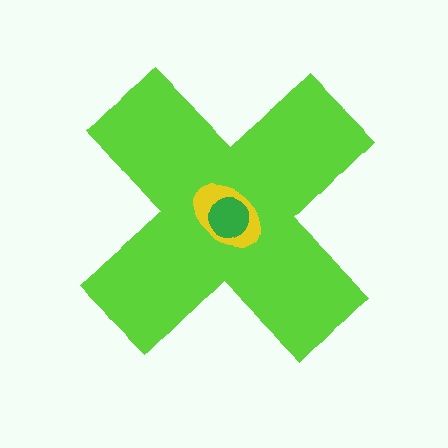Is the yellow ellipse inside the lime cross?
Yes.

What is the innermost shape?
The green circle.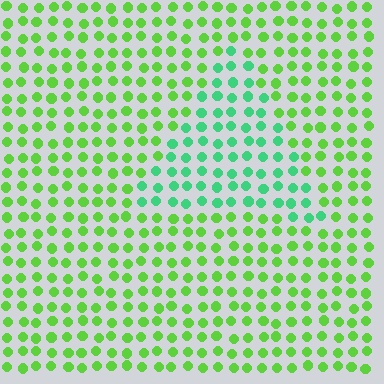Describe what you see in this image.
The image is filled with small lime elements in a uniform arrangement. A triangle-shaped region is visible where the elements are tinted to a slightly different hue, forming a subtle color boundary.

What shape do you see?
I see a triangle.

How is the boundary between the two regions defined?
The boundary is defined purely by a slight shift in hue (about 39 degrees). Spacing, size, and orientation are identical on both sides.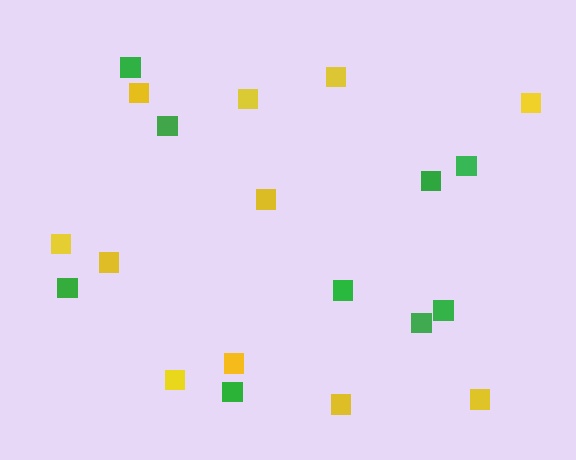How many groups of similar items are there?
There are 2 groups: one group of green squares (9) and one group of yellow squares (11).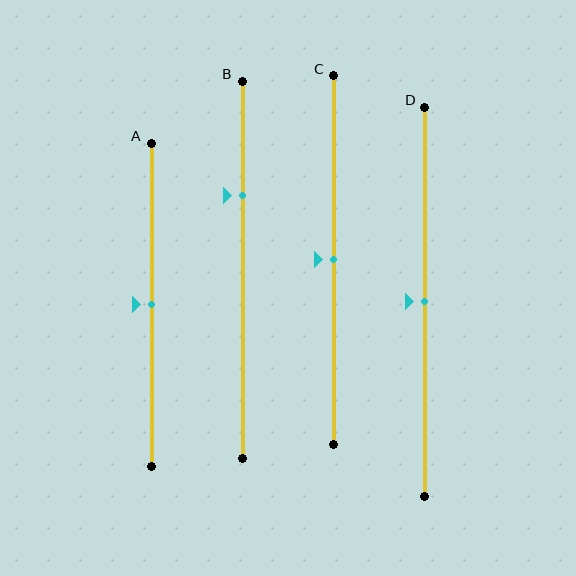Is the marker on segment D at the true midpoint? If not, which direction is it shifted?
Yes, the marker on segment D is at the true midpoint.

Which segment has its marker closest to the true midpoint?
Segment A has its marker closest to the true midpoint.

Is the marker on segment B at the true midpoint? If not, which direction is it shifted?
No, the marker on segment B is shifted upward by about 20% of the segment length.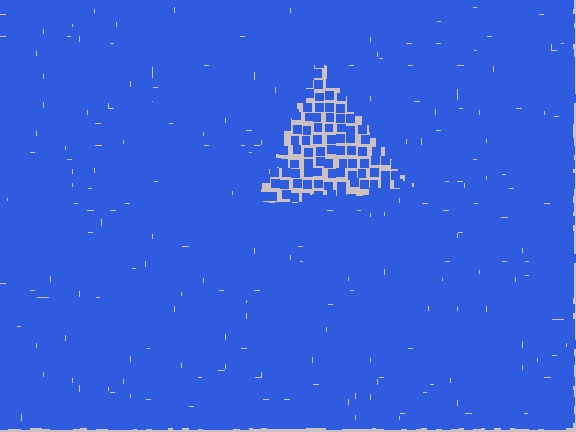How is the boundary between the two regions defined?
The boundary is defined by a change in element density (approximately 2.4x ratio). All elements are the same color, size, and shape.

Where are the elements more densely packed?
The elements are more densely packed outside the triangle boundary.